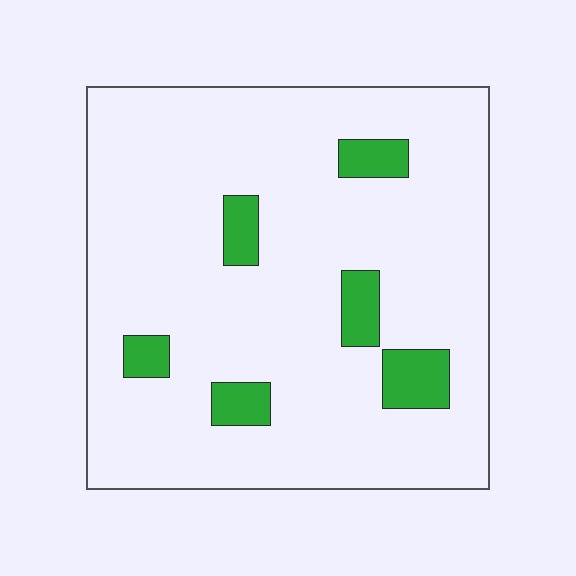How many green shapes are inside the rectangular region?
6.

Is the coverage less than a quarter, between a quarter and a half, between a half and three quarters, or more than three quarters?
Less than a quarter.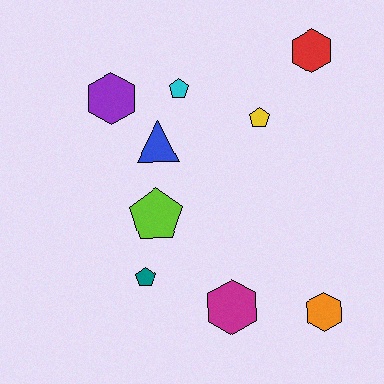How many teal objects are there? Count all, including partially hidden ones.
There is 1 teal object.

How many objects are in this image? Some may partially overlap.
There are 9 objects.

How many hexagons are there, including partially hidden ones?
There are 4 hexagons.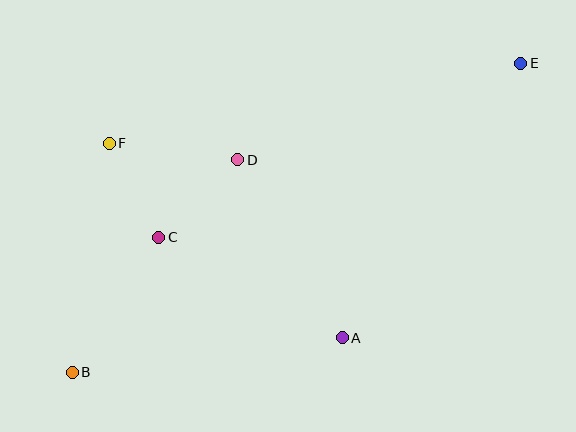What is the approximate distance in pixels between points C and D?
The distance between C and D is approximately 111 pixels.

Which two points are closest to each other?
Points C and F are closest to each other.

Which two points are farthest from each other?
Points B and E are farthest from each other.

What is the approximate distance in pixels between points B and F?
The distance between B and F is approximately 232 pixels.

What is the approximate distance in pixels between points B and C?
The distance between B and C is approximately 160 pixels.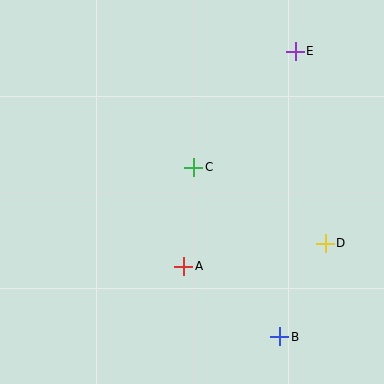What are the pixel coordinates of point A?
Point A is at (184, 266).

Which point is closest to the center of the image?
Point C at (194, 167) is closest to the center.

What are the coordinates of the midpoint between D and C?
The midpoint between D and C is at (259, 205).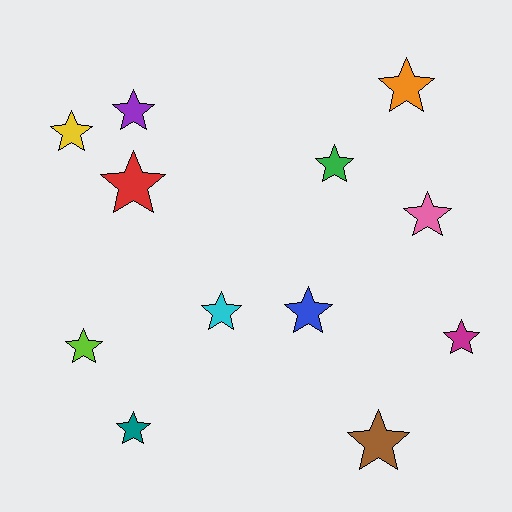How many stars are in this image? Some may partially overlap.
There are 12 stars.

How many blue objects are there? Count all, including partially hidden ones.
There is 1 blue object.